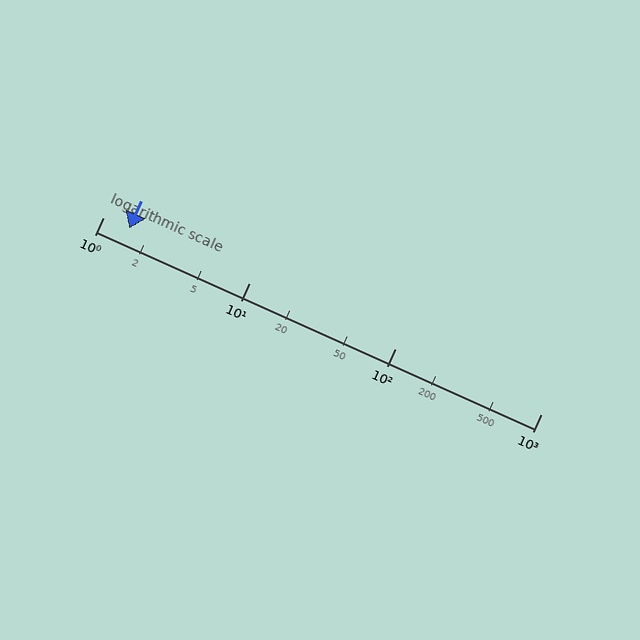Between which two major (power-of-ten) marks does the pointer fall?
The pointer is between 1 and 10.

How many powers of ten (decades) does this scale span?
The scale spans 3 decades, from 1 to 1000.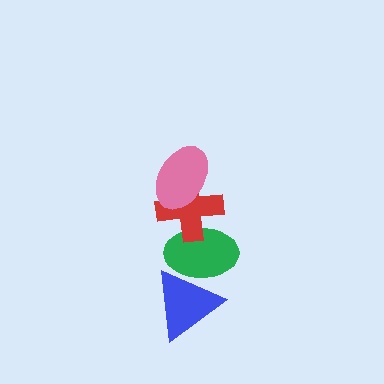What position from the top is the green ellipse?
The green ellipse is 3rd from the top.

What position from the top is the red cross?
The red cross is 2nd from the top.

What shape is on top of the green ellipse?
The red cross is on top of the green ellipse.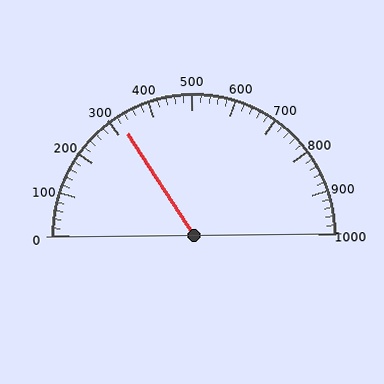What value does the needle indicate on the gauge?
The needle indicates approximately 320.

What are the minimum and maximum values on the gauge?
The gauge ranges from 0 to 1000.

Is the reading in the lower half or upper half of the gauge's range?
The reading is in the lower half of the range (0 to 1000).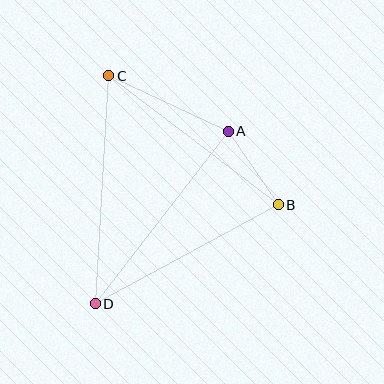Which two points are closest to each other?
Points A and B are closest to each other.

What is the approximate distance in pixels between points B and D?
The distance between B and D is approximately 208 pixels.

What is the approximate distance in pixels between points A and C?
The distance between A and C is approximately 132 pixels.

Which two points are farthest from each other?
Points C and D are farthest from each other.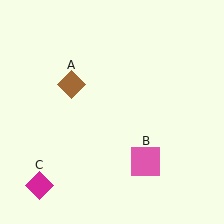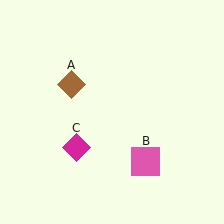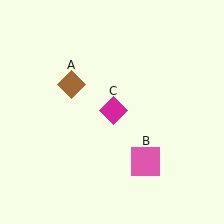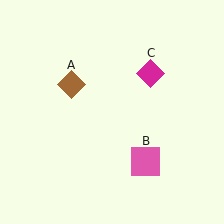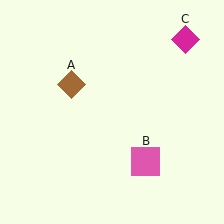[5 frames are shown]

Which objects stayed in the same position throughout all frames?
Brown diamond (object A) and pink square (object B) remained stationary.